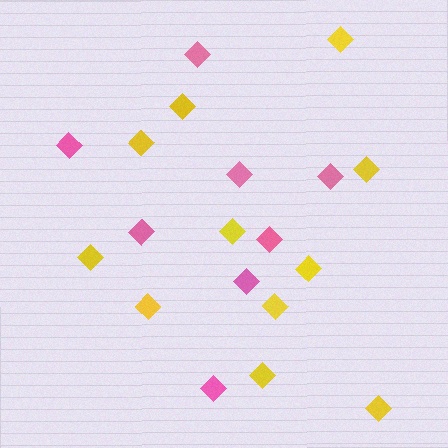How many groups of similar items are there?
There are 2 groups: one group of pink diamonds (8) and one group of yellow diamonds (11).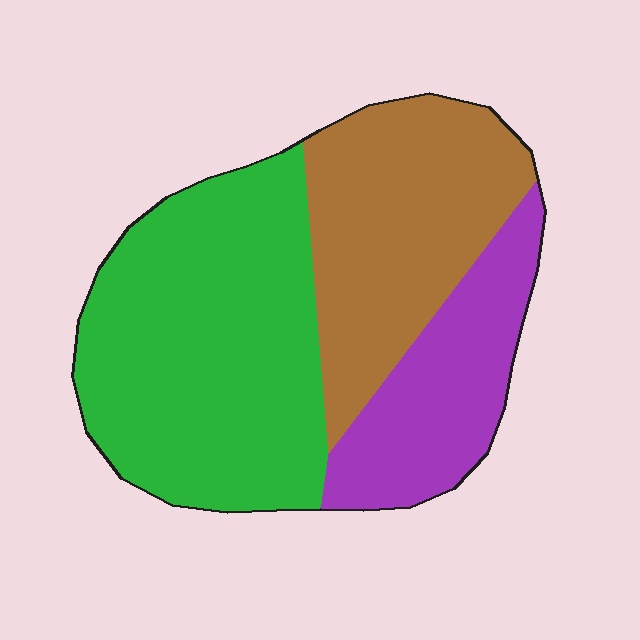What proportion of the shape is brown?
Brown covers roughly 30% of the shape.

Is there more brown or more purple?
Brown.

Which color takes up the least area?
Purple, at roughly 20%.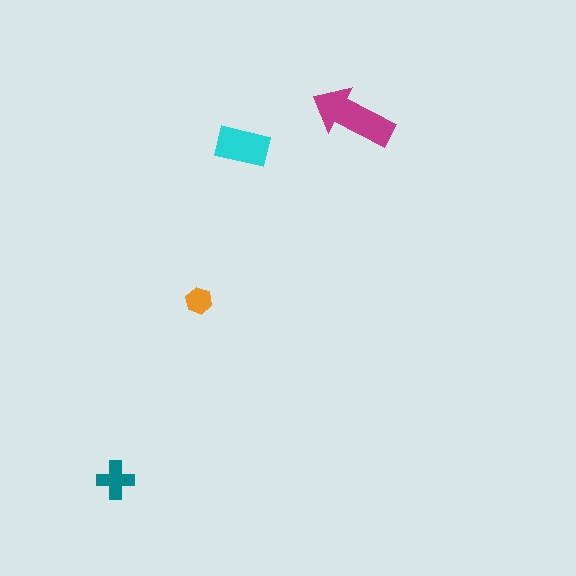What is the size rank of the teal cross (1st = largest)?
3rd.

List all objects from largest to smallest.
The magenta arrow, the cyan rectangle, the teal cross, the orange hexagon.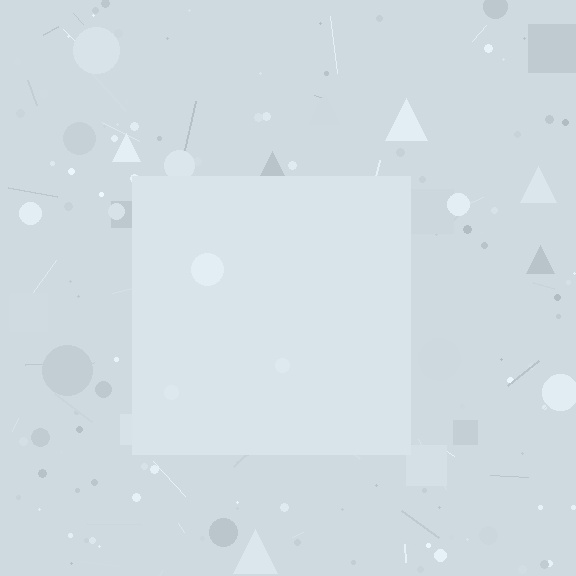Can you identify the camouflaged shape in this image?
The camouflaged shape is a square.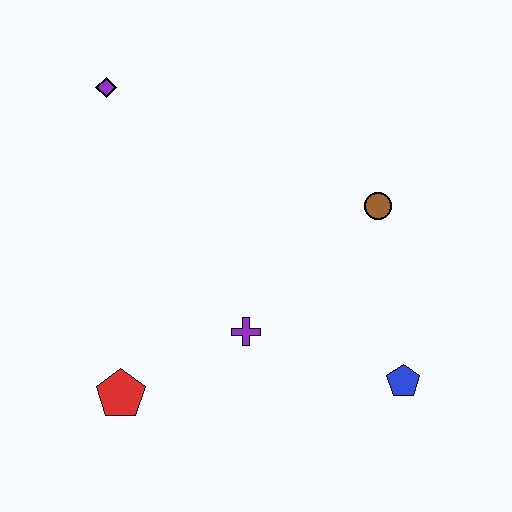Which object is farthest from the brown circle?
The red pentagon is farthest from the brown circle.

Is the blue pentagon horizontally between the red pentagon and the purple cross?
No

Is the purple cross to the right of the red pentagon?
Yes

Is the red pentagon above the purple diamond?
No